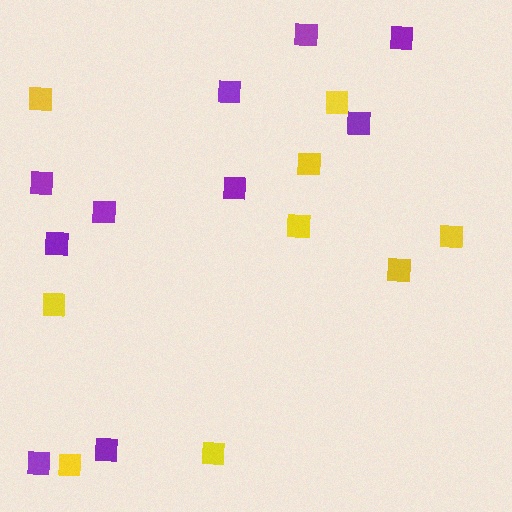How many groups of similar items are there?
There are 2 groups: one group of yellow squares (9) and one group of purple squares (10).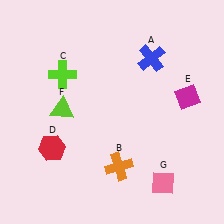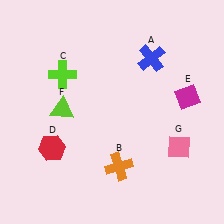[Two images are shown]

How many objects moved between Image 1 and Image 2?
1 object moved between the two images.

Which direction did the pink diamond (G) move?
The pink diamond (G) moved up.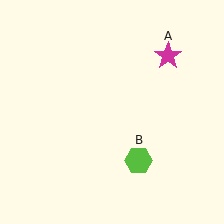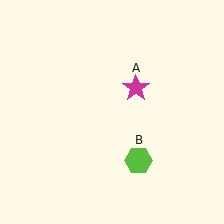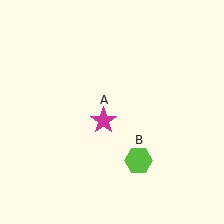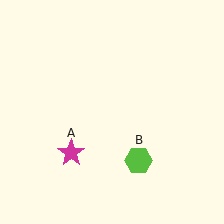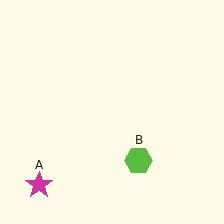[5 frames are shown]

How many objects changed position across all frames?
1 object changed position: magenta star (object A).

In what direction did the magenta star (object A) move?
The magenta star (object A) moved down and to the left.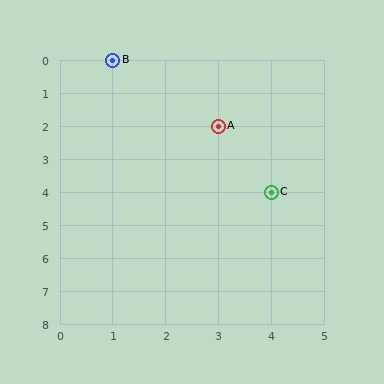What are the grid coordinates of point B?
Point B is at grid coordinates (1, 0).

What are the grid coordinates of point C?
Point C is at grid coordinates (4, 4).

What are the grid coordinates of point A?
Point A is at grid coordinates (3, 2).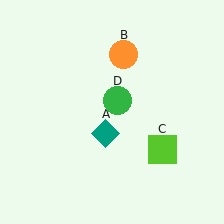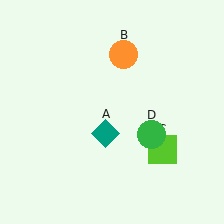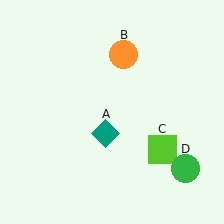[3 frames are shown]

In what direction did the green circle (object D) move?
The green circle (object D) moved down and to the right.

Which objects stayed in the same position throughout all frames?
Teal diamond (object A) and orange circle (object B) and lime square (object C) remained stationary.